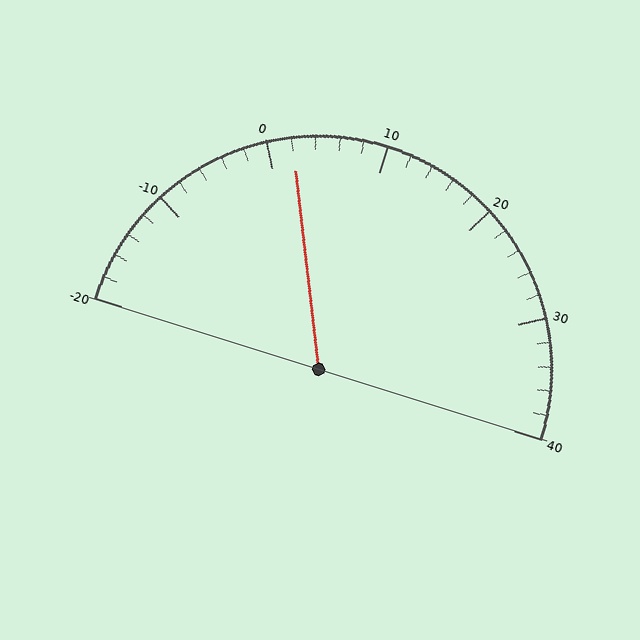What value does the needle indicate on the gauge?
The needle indicates approximately 2.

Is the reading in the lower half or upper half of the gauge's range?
The reading is in the lower half of the range (-20 to 40).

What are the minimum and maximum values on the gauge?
The gauge ranges from -20 to 40.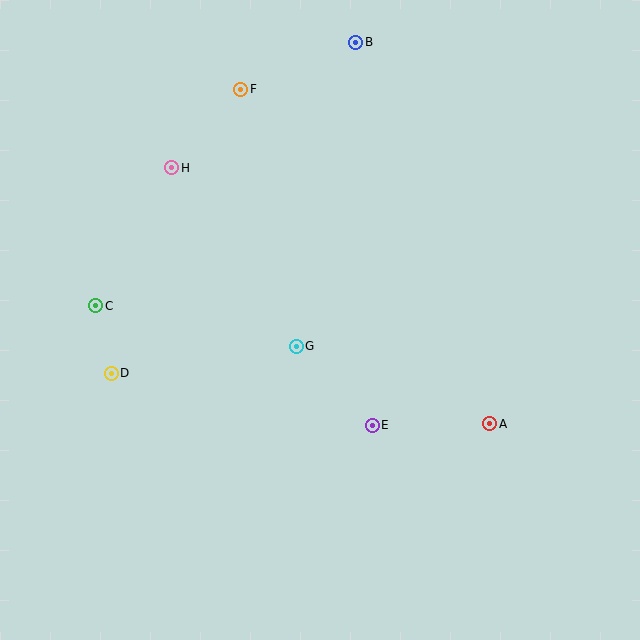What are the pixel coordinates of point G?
Point G is at (296, 346).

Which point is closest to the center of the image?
Point G at (296, 346) is closest to the center.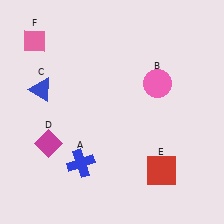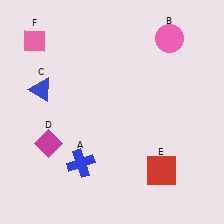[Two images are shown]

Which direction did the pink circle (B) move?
The pink circle (B) moved up.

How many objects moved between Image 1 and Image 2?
1 object moved between the two images.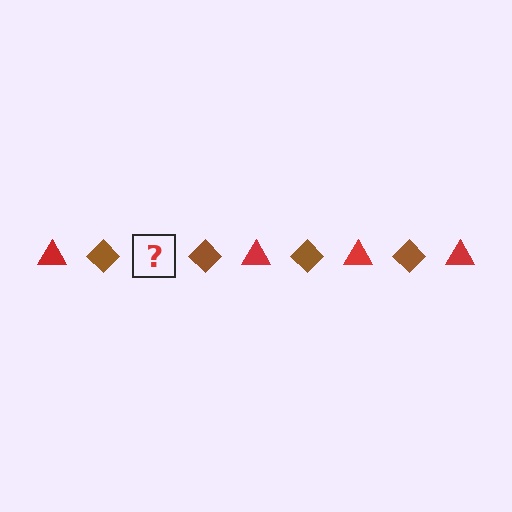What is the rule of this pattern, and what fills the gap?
The rule is that the pattern alternates between red triangle and brown diamond. The gap should be filled with a red triangle.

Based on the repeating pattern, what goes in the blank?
The blank should be a red triangle.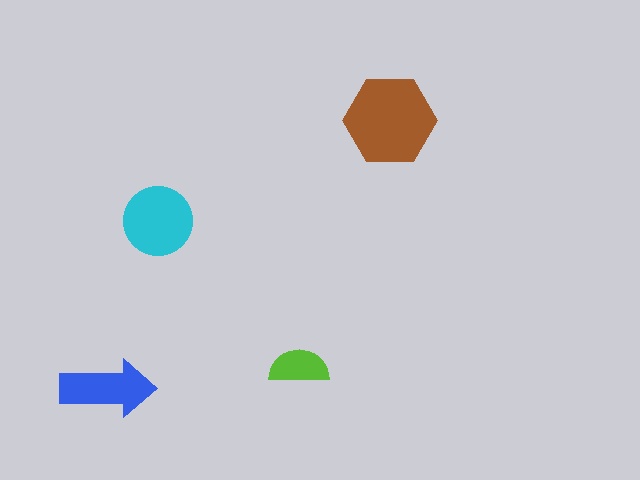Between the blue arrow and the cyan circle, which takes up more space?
The cyan circle.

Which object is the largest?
The brown hexagon.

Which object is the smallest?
The lime semicircle.